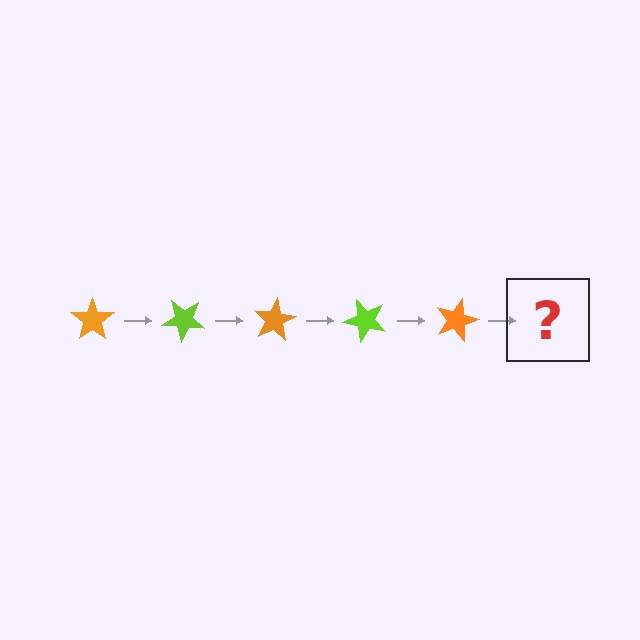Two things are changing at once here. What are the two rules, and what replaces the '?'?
The two rules are that it rotates 40 degrees each step and the color cycles through orange and lime. The '?' should be a lime star, rotated 200 degrees from the start.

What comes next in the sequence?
The next element should be a lime star, rotated 200 degrees from the start.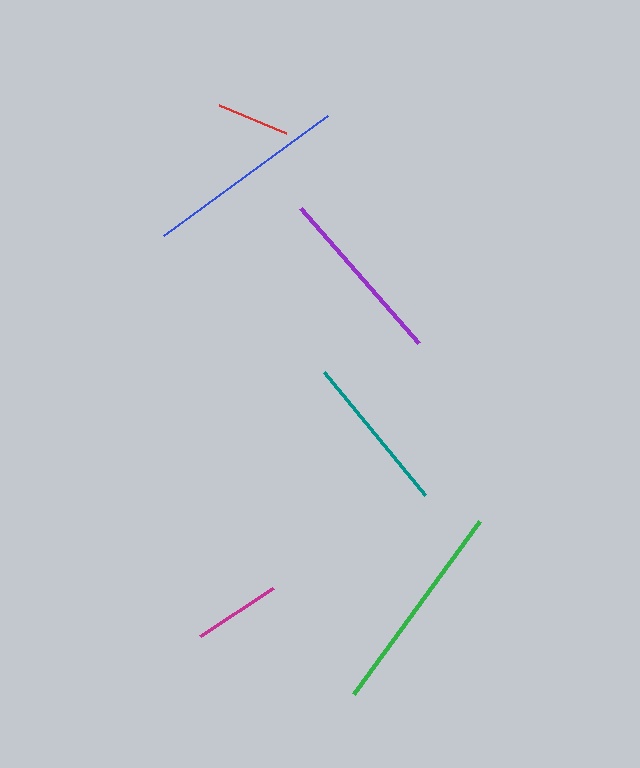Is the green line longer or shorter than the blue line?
The green line is longer than the blue line.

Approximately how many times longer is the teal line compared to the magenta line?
The teal line is approximately 1.8 times the length of the magenta line.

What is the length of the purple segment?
The purple segment is approximately 179 pixels long.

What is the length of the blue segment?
The blue segment is approximately 203 pixels long.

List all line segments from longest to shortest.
From longest to shortest: green, blue, purple, teal, magenta, red.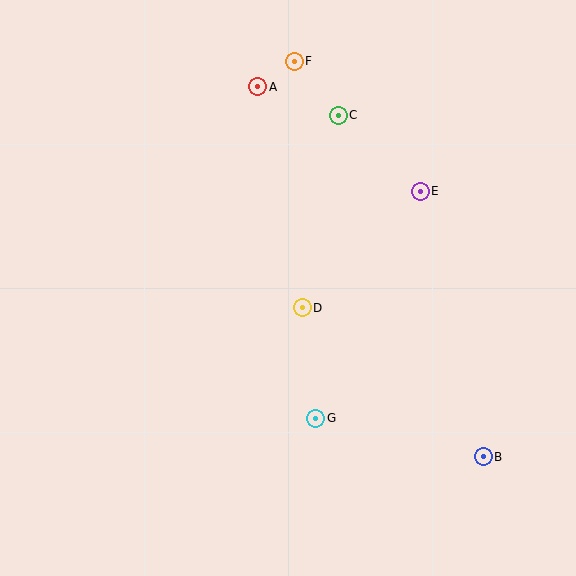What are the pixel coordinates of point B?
Point B is at (483, 457).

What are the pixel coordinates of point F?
Point F is at (294, 61).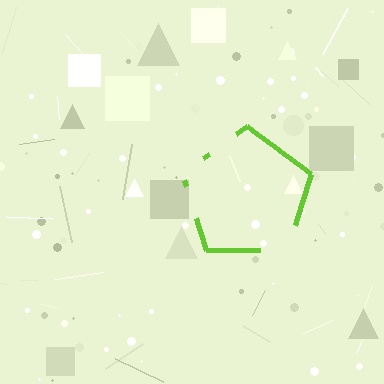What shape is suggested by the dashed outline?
The dashed outline suggests a pentagon.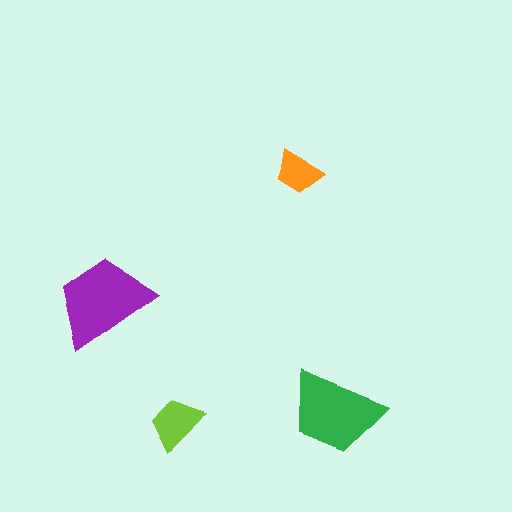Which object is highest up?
The orange trapezoid is topmost.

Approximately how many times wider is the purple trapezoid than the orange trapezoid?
About 2 times wider.